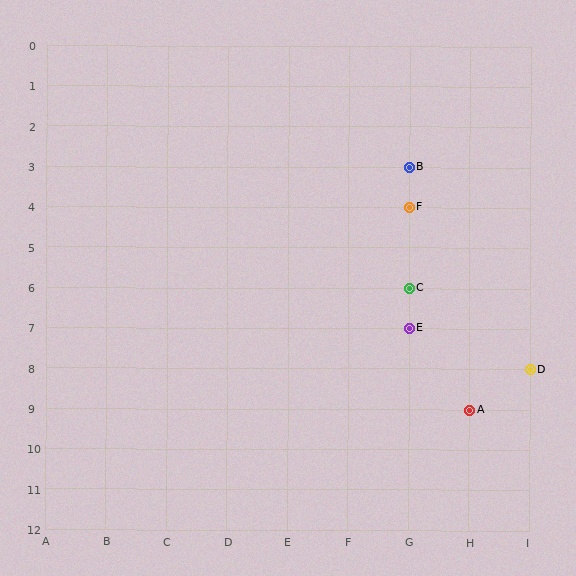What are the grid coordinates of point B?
Point B is at grid coordinates (G, 3).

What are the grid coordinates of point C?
Point C is at grid coordinates (G, 6).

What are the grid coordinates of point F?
Point F is at grid coordinates (G, 4).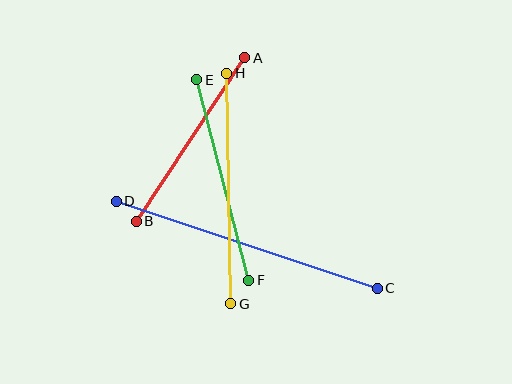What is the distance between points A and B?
The distance is approximately 196 pixels.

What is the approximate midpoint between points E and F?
The midpoint is at approximately (223, 180) pixels.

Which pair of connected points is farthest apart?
Points C and D are farthest apart.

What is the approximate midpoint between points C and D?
The midpoint is at approximately (247, 245) pixels.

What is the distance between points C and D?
The distance is approximately 275 pixels.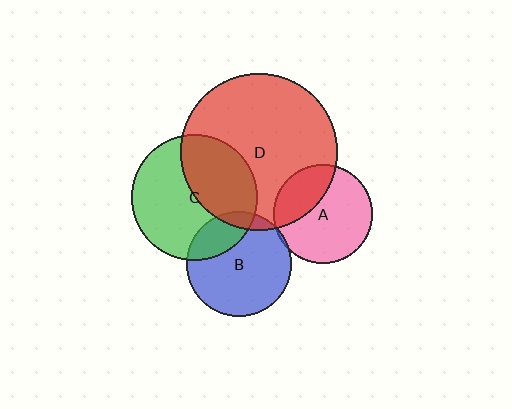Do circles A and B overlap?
Yes.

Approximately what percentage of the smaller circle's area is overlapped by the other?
Approximately 5%.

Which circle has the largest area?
Circle D (red).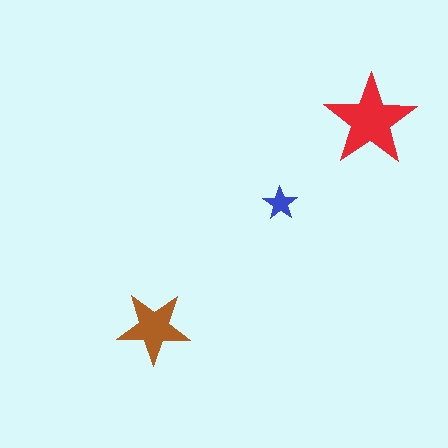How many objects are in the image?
There are 3 objects in the image.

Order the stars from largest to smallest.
the red one, the brown one, the blue one.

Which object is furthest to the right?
The red star is rightmost.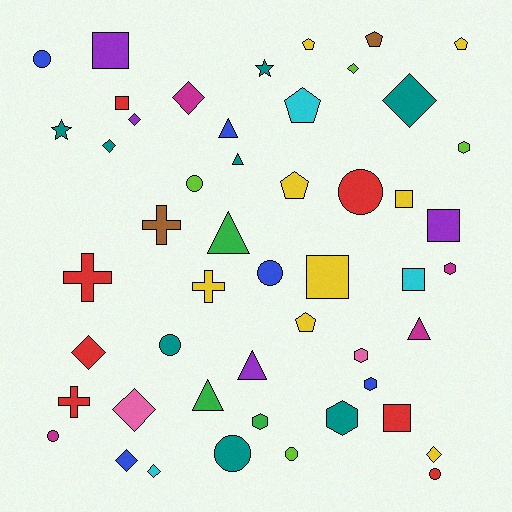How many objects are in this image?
There are 50 objects.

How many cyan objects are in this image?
There are 3 cyan objects.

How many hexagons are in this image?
There are 6 hexagons.